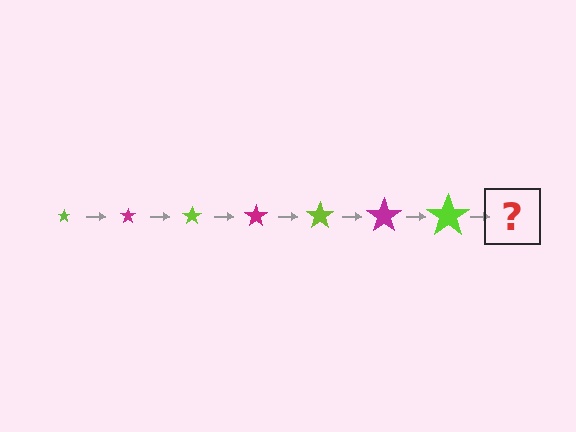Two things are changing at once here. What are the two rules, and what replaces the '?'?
The two rules are that the star grows larger each step and the color cycles through lime and magenta. The '?' should be a magenta star, larger than the previous one.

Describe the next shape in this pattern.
It should be a magenta star, larger than the previous one.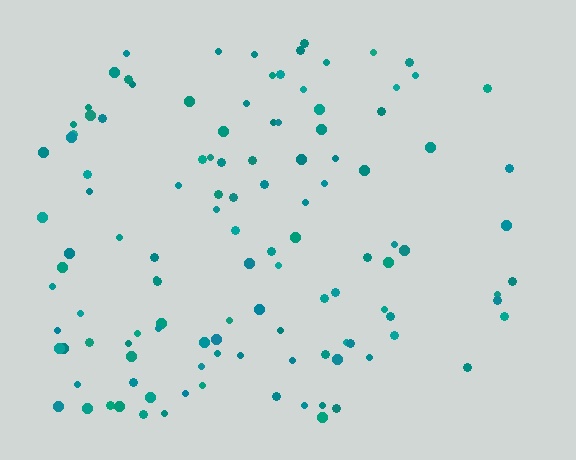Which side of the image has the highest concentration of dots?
The left.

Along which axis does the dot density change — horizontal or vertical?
Horizontal.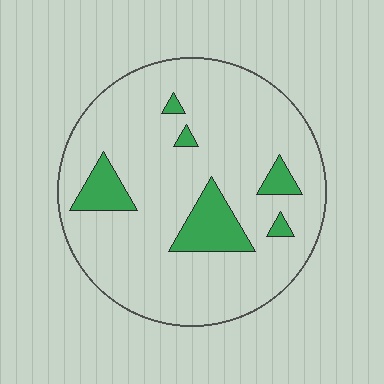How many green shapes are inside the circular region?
6.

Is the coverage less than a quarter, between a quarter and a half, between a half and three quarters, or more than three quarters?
Less than a quarter.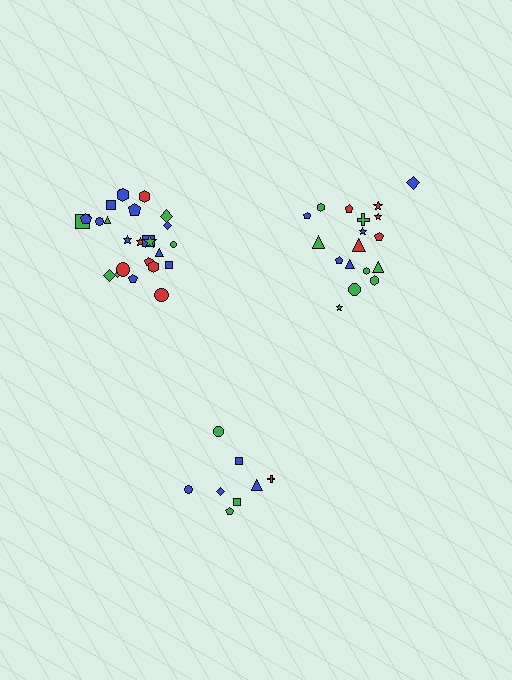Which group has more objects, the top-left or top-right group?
The top-left group.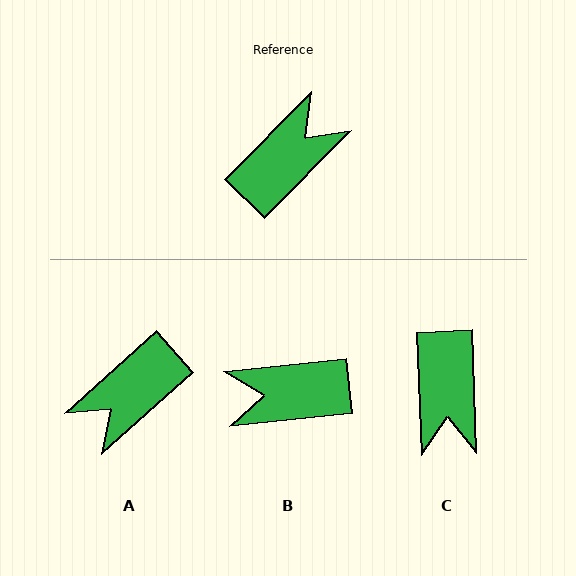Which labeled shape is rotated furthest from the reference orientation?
A, about 177 degrees away.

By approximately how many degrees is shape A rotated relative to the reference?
Approximately 177 degrees counter-clockwise.